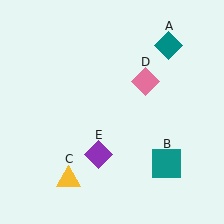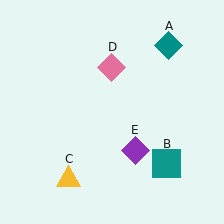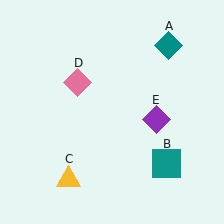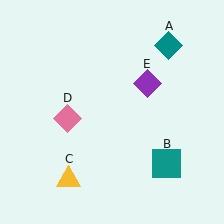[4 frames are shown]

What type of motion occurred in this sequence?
The pink diamond (object D), purple diamond (object E) rotated counterclockwise around the center of the scene.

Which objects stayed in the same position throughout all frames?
Teal diamond (object A) and teal square (object B) and yellow triangle (object C) remained stationary.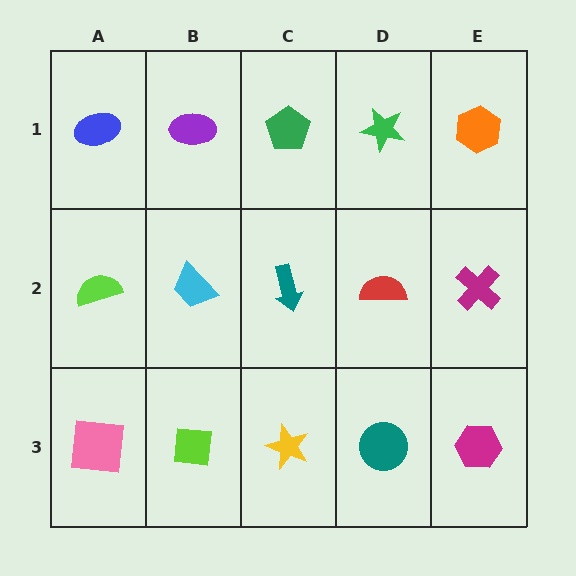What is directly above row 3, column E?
A magenta cross.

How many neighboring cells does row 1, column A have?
2.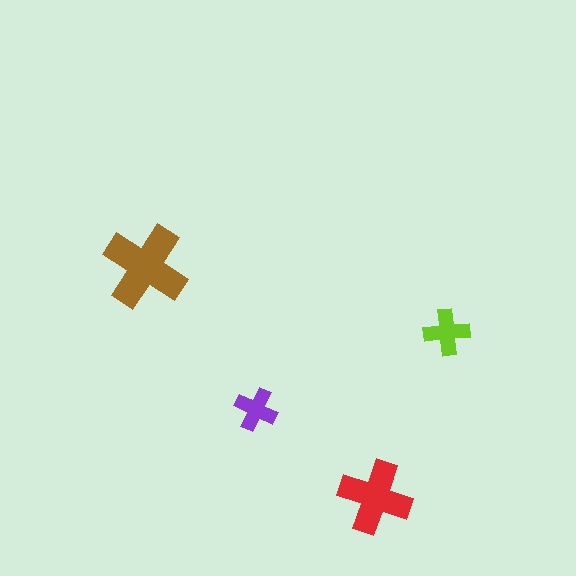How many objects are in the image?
There are 4 objects in the image.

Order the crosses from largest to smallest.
the brown one, the red one, the lime one, the purple one.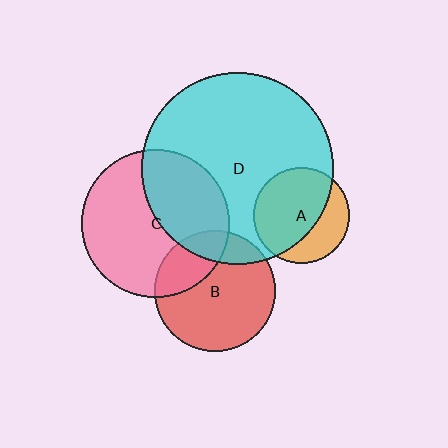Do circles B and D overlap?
Yes.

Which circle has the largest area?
Circle D (cyan).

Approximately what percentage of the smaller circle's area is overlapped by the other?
Approximately 15%.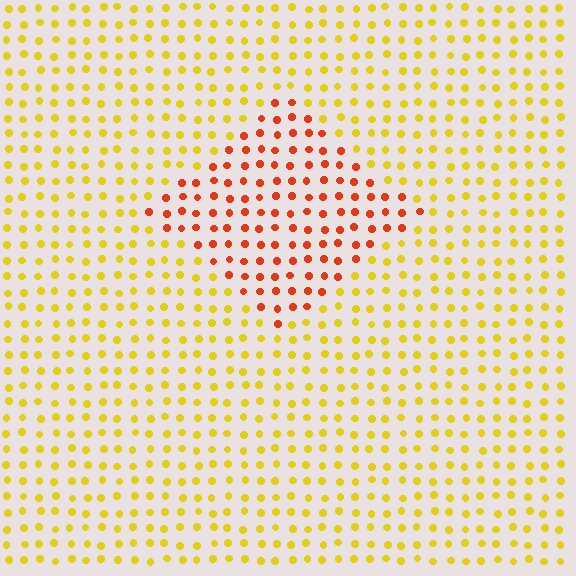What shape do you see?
I see a diamond.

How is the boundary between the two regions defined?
The boundary is defined purely by a slight shift in hue (about 45 degrees). Spacing, size, and orientation are identical on both sides.